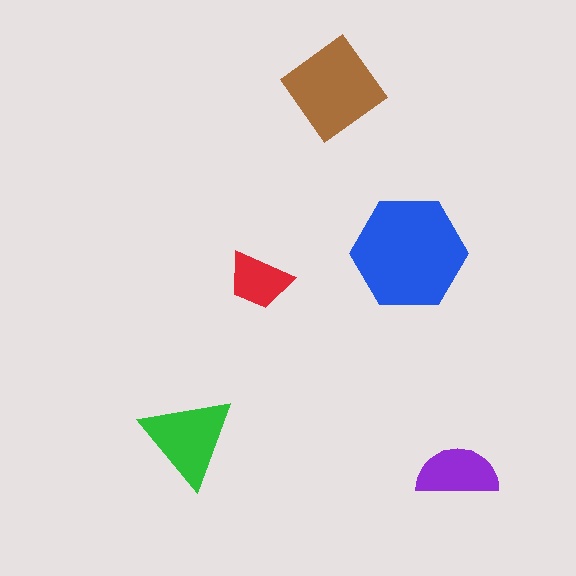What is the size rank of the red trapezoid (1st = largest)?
5th.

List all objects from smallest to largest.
The red trapezoid, the purple semicircle, the green triangle, the brown diamond, the blue hexagon.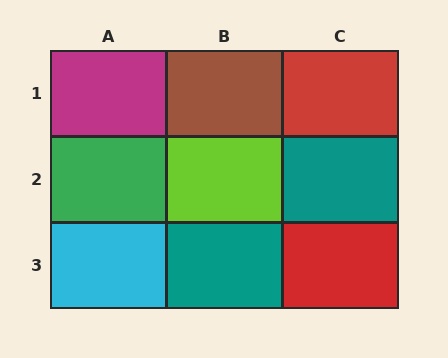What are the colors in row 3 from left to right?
Cyan, teal, red.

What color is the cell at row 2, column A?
Green.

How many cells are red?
2 cells are red.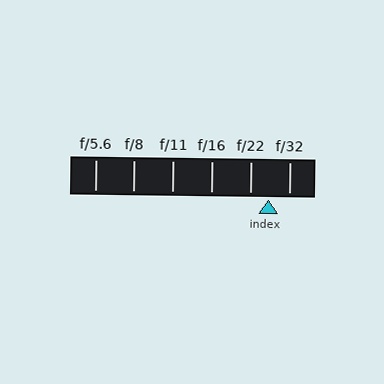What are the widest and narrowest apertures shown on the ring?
The widest aperture shown is f/5.6 and the narrowest is f/32.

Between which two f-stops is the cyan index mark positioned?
The index mark is between f/22 and f/32.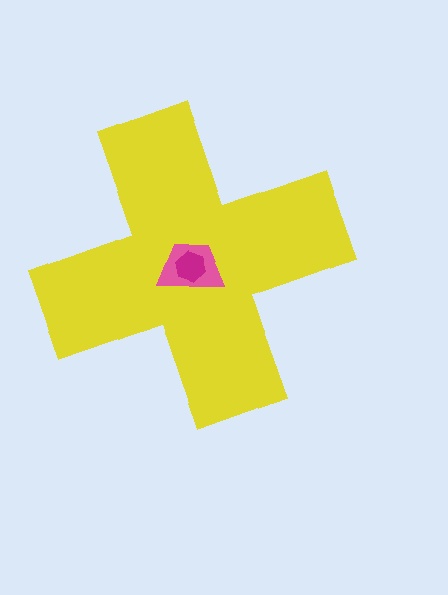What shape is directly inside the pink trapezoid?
The magenta hexagon.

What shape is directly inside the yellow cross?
The pink trapezoid.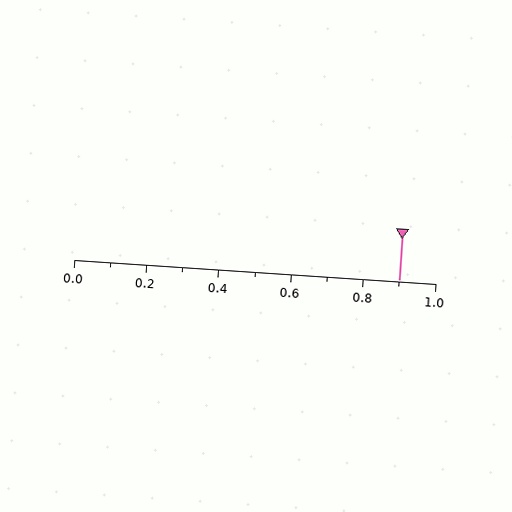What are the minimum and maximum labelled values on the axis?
The axis runs from 0.0 to 1.0.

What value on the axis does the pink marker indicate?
The marker indicates approximately 0.9.